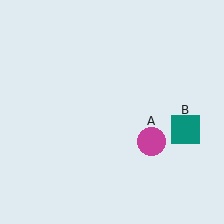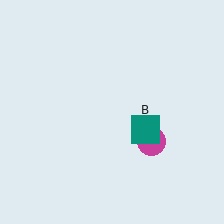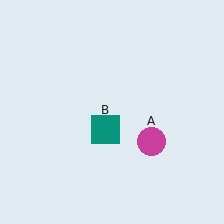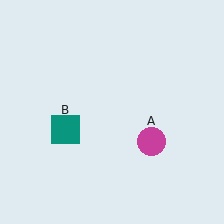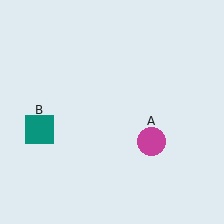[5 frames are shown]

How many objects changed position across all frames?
1 object changed position: teal square (object B).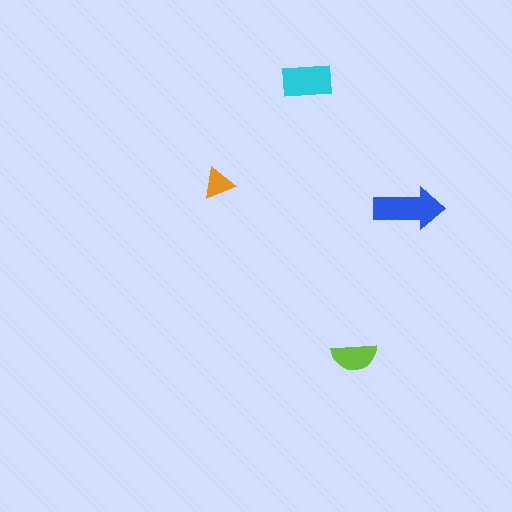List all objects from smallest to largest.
The orange triangle, the lime semicircle, the cyan rectangle, the blue arrow.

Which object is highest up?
The cyan rectangle is topmost.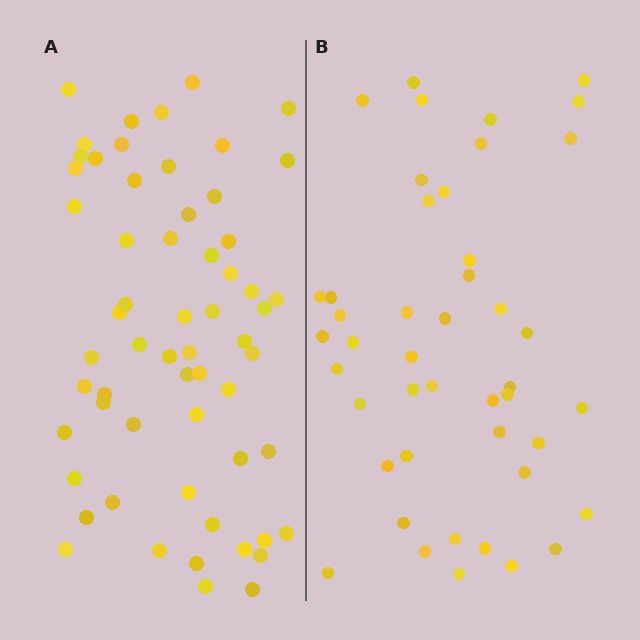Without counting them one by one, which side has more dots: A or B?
Region A (the left region) has more dots.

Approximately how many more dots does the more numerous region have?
Region A has approximately 15 more dots than region B.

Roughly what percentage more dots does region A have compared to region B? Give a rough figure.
About 35% more.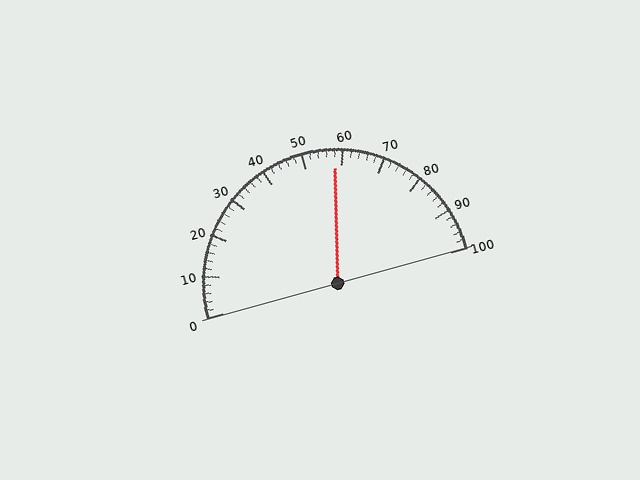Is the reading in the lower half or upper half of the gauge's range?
The reading is in the upper half of the range (0 to 100).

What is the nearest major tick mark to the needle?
The nearest major tick mark is 60.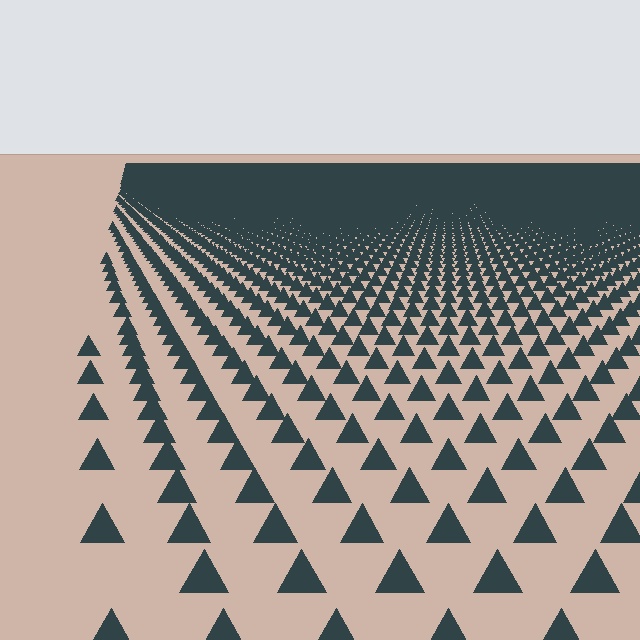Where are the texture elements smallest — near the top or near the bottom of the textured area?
Near the top.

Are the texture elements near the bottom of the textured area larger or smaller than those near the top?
Larger. Near the bottom, elements are closer to the viewer and appear at a bigger on-screen size.